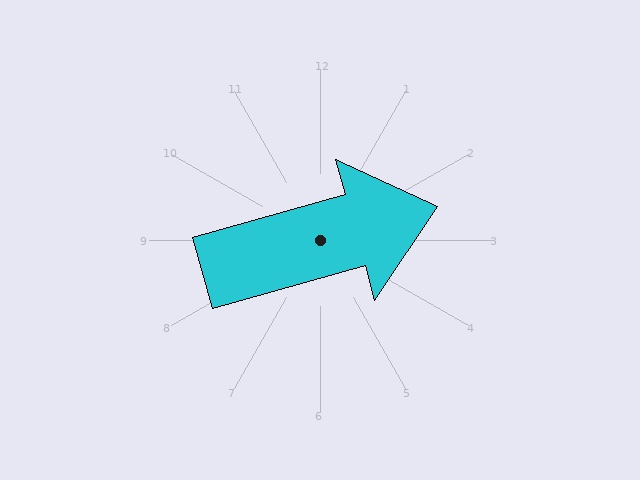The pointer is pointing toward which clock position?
Roughly 2 o'clock.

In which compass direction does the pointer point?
East.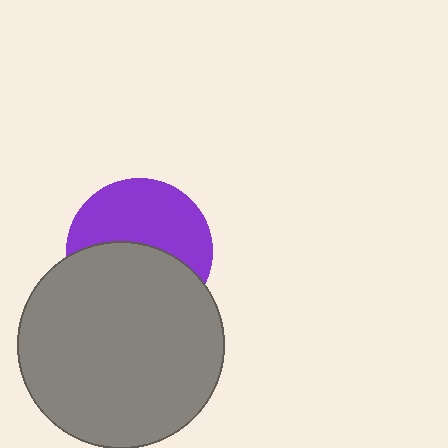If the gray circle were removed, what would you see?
You would see the complete purple circle.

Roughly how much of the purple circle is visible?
About half of it is visible (roughly 51%).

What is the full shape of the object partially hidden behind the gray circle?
The partially hidden object is a purple circle.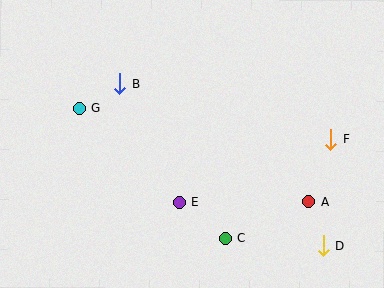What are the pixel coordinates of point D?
Point D is at (324, 246).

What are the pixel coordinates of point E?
Point E is at (179, 202).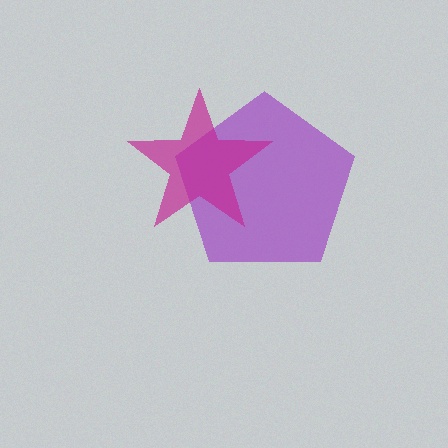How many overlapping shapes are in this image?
There are 2 overlapping shapes in the image.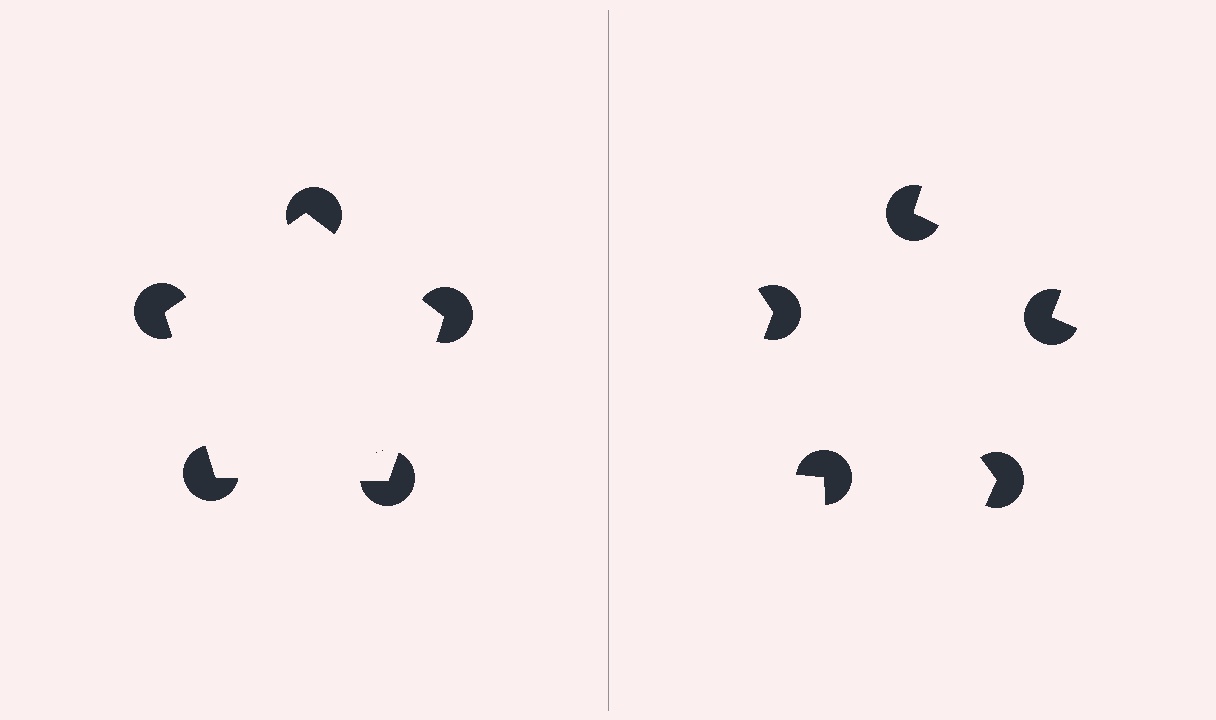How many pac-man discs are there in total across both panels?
10 — 5 on each side.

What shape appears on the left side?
An illusory pentagon.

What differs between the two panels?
The pac-man discs are positioned identically on both sides; only the wedge orientations differ. On the left they align to a pentagon; on the right they are misaligned.